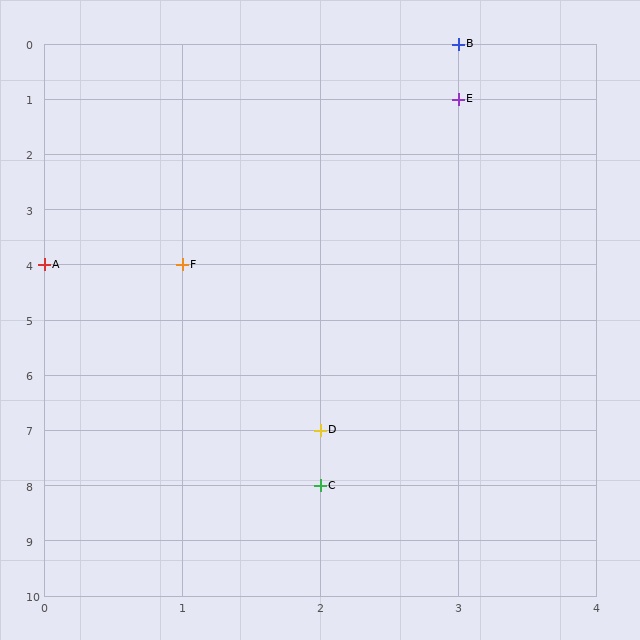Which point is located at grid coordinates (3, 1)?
Point E is at (3, 1).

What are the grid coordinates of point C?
Point C is at grid coordinates (2, 8).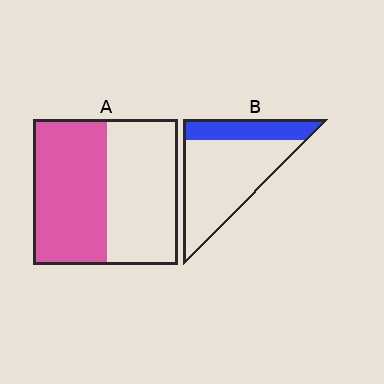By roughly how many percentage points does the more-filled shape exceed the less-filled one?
By roughly 25 percentage points (A over B).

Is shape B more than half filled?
No.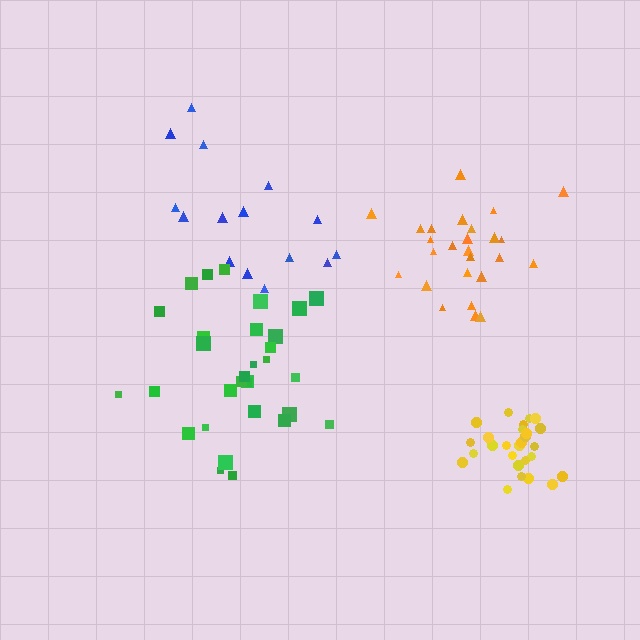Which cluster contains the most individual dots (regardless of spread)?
Green (31).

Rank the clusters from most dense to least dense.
yellow, orange, green, blue.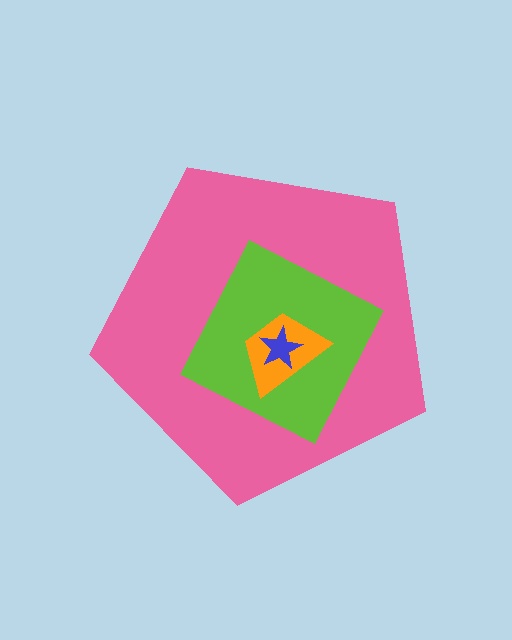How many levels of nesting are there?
4.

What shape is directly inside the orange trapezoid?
The blue star.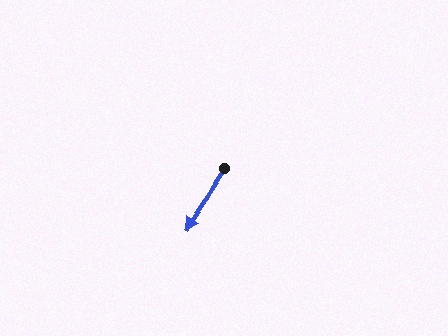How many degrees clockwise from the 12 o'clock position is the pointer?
Approximately 214 degrees.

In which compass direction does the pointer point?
Southwest.